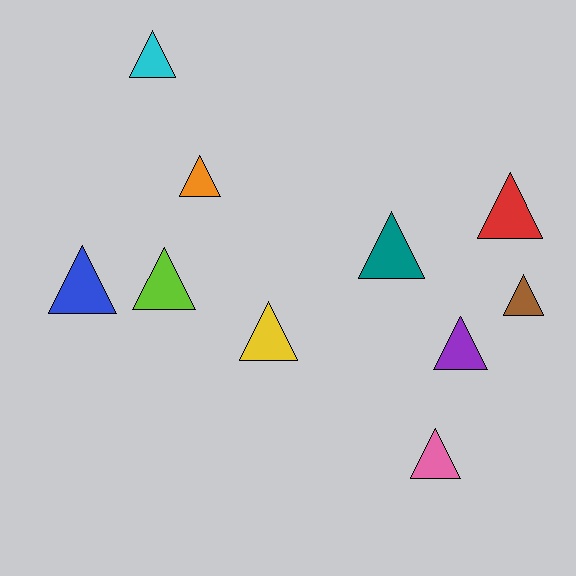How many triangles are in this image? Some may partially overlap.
There are 10 triangles.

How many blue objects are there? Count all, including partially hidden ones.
There is 1 blue object.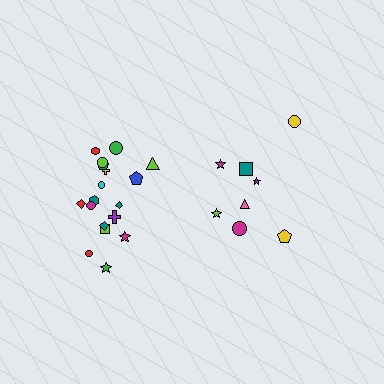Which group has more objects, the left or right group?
The left group.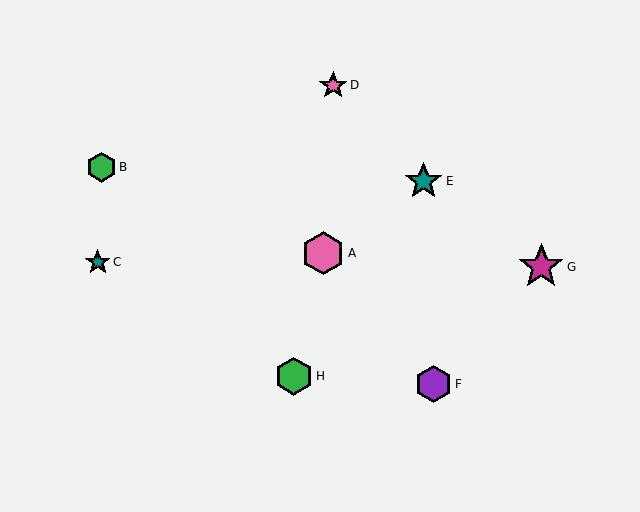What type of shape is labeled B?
Shape B is a green hexagon.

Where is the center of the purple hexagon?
The center of the purple hexagon is at (434, 384).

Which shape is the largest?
The magenta star (labeled G) is the largest.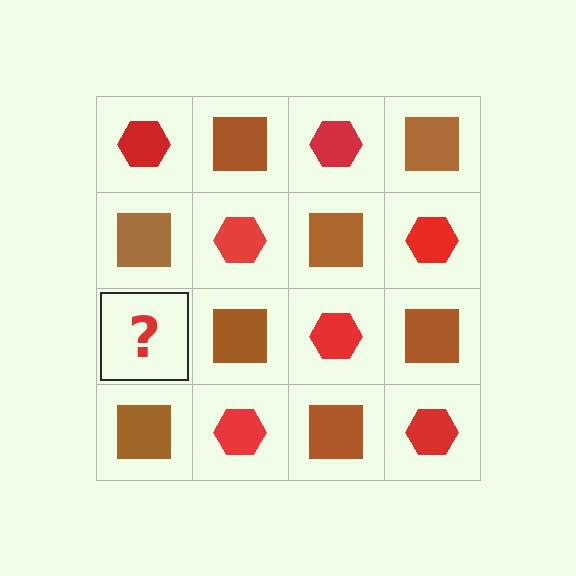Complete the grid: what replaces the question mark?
The question mark should be replaced with a red hexagon.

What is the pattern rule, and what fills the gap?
The rule is that it alternates red hexagon and brown square in a checkerboard pattern. The gap should be filled with a red hexagon.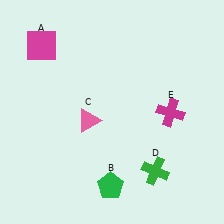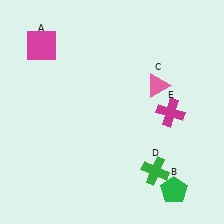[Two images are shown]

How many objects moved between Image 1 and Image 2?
2 objects moved between the two images.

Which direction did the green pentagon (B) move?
The green pentagon (B) moved right.